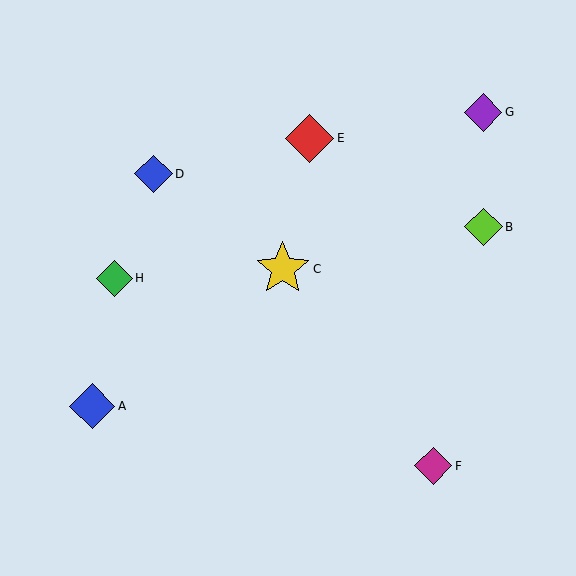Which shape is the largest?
The yellow star (labeled C) is the largest.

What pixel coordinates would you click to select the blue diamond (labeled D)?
Click at (154, 174) to select the blue diamond D.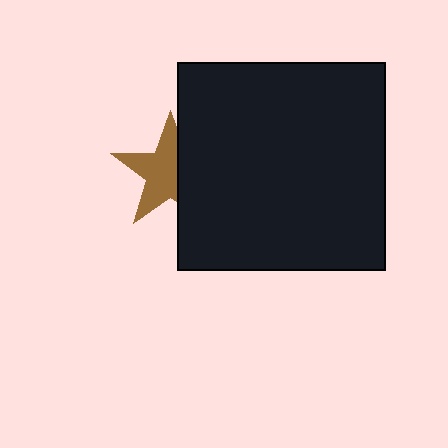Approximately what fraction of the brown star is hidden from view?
Roughly 38% of the brown star is hidden behind the black square.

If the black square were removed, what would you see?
You would see the complete brown star.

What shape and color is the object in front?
The object in front is a black square.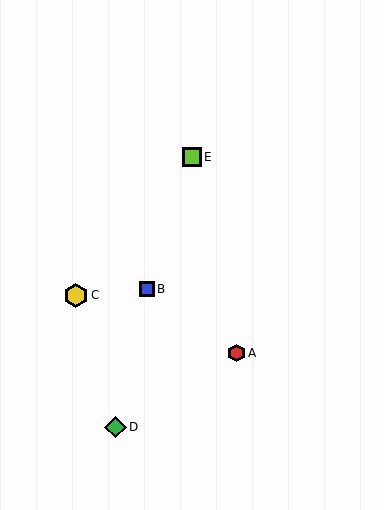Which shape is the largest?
The yellow hexagon (labeled C) is the largest.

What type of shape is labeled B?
Shape B is a blue square.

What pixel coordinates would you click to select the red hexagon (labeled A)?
Click at (237, 353) to select the red hexagon A.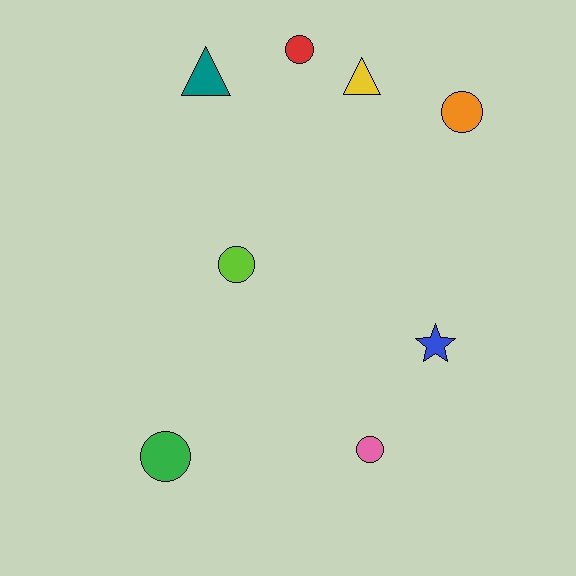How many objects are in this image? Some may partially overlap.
There are 8 objects.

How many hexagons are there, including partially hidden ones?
There are no hexagons.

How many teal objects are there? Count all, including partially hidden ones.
There is 1 teal object.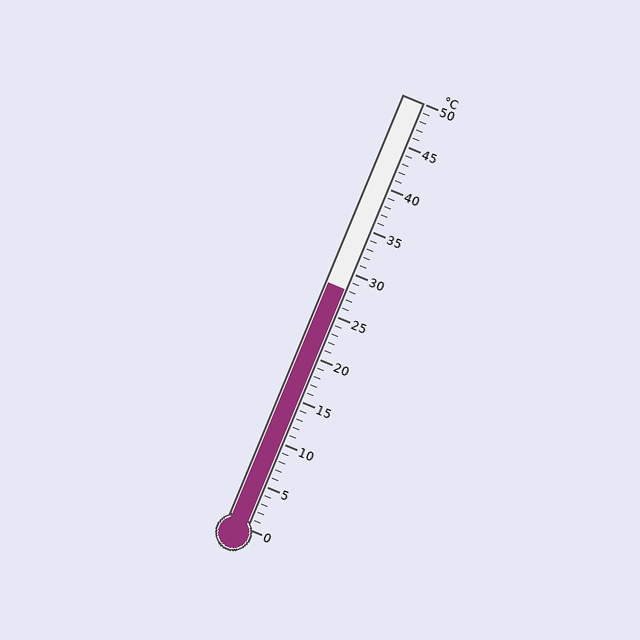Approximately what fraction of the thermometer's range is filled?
The thermometer is filled to approximately 55% of its range.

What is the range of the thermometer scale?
The thermometer scale ranges from 0°C to 50°C.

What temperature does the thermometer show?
The thermometer shows approximately 28°C.